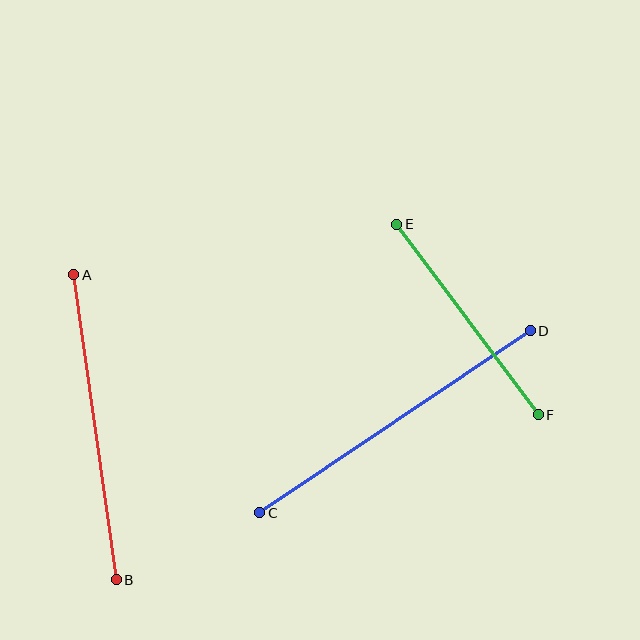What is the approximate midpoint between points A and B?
The midpoint is at approximately (95, 427) pixels.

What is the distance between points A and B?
The distance is approximately 308 pixels.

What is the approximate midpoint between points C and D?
The midpoint is at approximately (395, 422) pixels.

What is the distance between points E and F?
The distance is approximately 238 pixels.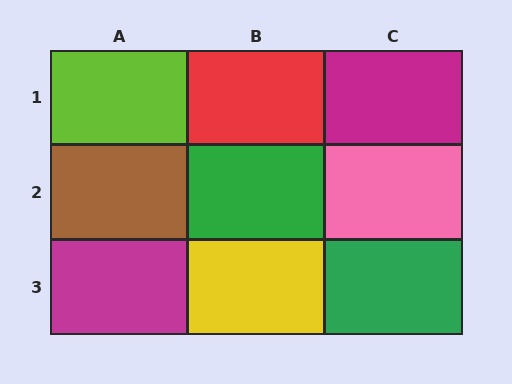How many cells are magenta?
2 cells are magenta.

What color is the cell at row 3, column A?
Magenta.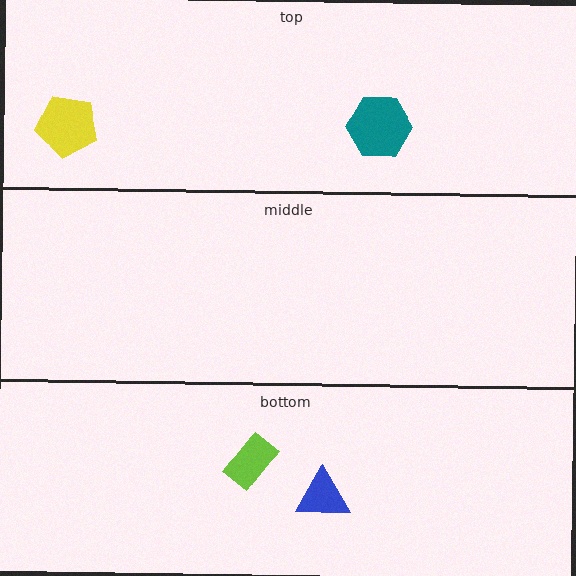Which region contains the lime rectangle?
The bottom region.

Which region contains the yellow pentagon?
The top region.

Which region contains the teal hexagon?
The top region.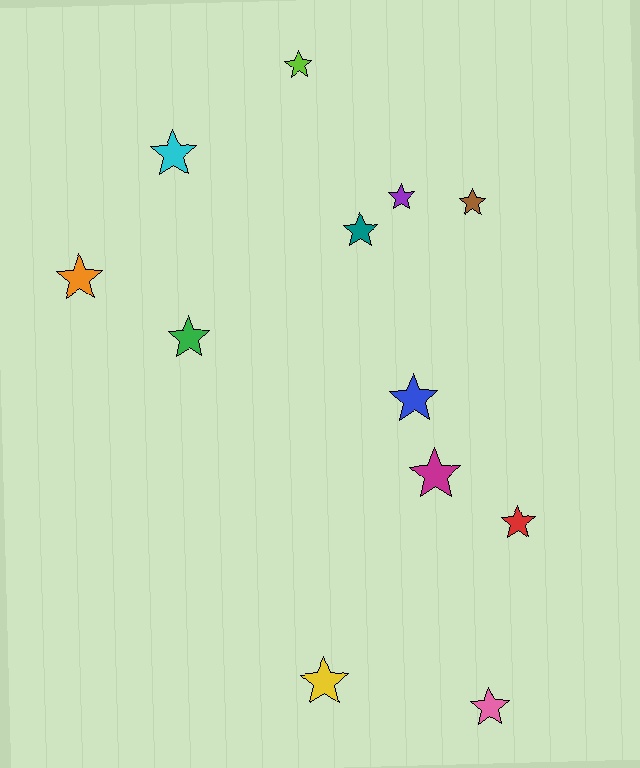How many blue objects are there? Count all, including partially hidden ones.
There is 1 blue object.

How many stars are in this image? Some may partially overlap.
There are 12 stars.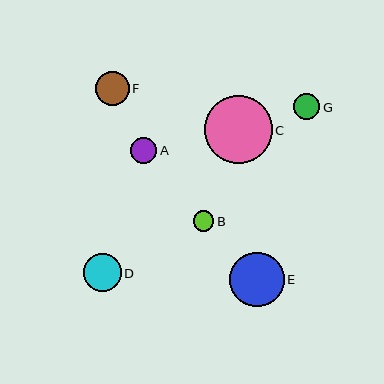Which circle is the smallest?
Circle B is the smallest with a size of approximately 20 pixels.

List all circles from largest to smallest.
From largest to smallest: C, E, D, F, A, G, B.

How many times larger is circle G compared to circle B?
Circle G is approximately 1.3 times the size of circle B.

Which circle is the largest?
Circle C is the largest with a size of approximately 68 pixels.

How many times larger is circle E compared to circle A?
Circle E is approximately 2.1 times the size of circle A.